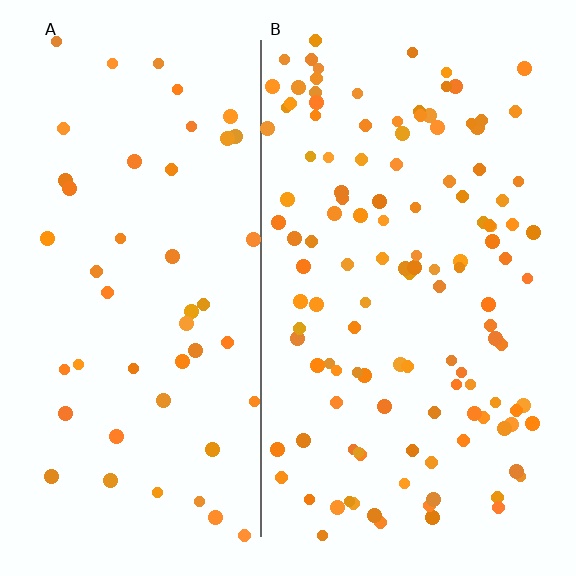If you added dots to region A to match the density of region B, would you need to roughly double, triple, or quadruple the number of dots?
Approximately triple.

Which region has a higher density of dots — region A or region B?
B (the right).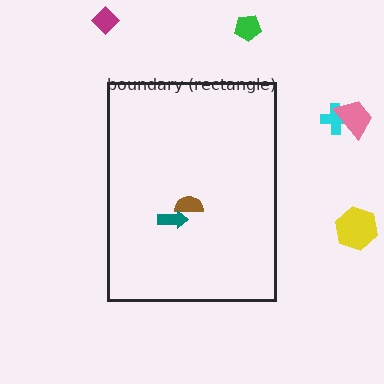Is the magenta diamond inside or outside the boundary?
Outside.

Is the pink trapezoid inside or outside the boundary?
Outside.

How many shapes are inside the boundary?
2 inside, 5 outside.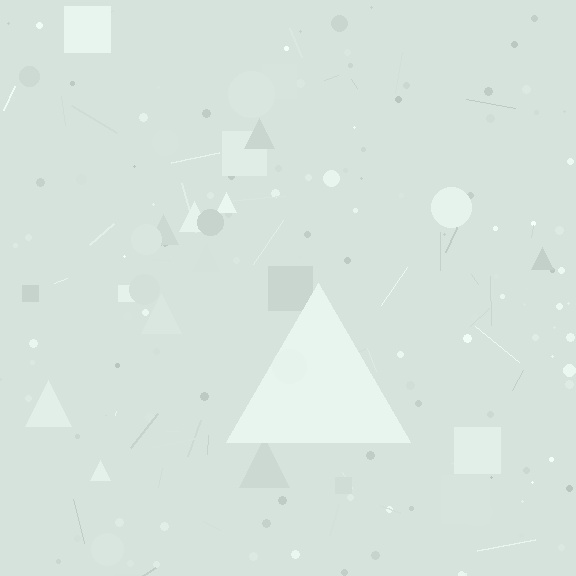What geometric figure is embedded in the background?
A triangle is embedded in the background.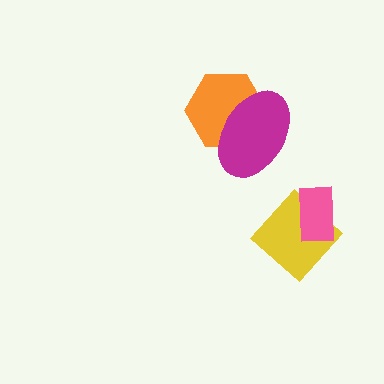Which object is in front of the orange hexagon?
The magenta ellipse is in front of the orange hexagon.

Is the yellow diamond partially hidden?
Yes, it is partially covered by another shape.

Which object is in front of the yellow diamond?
The pink rectangle is in front of the yellow diamond.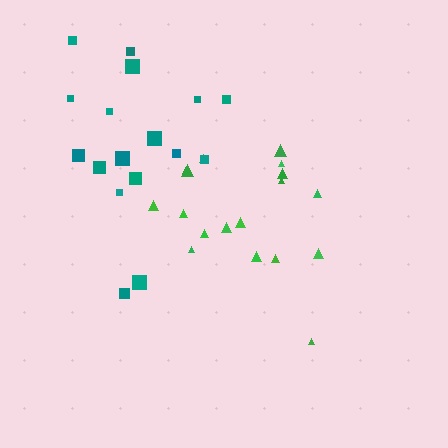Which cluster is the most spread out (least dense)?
Teal.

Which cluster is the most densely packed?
Green.